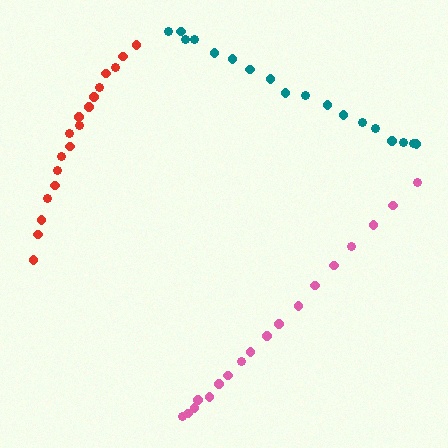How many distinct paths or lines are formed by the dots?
There are 3 distinct paths.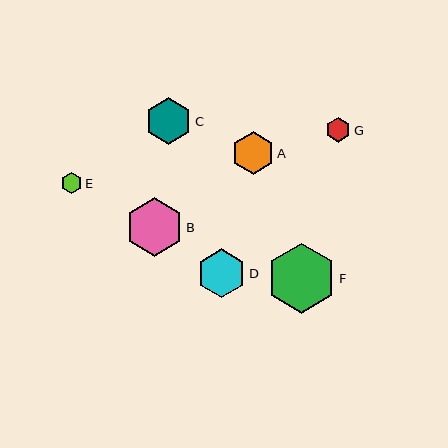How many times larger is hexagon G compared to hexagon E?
Hexagon G is approximately 1.2 times the size of hexagon E.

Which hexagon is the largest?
Hexagon F is the largest with a size of approximately 70 pixels.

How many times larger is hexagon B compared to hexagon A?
Hexagon B is approximately 1.4 times the size of hexagon A.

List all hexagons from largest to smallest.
From largest to smallest: F, B, D, C, A, G, E.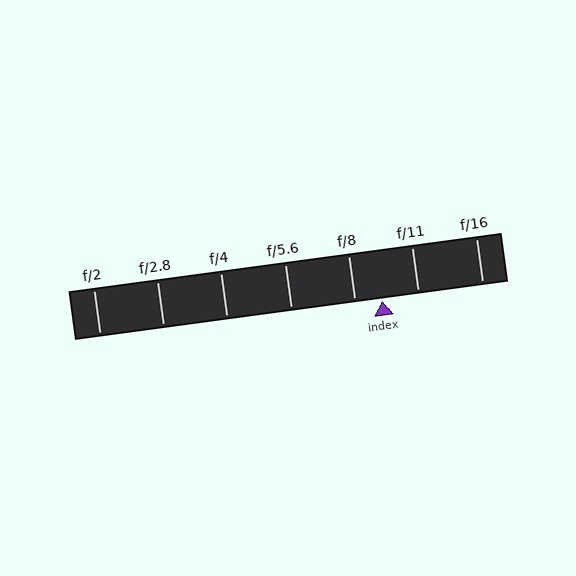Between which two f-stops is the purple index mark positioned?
The index mark is between f/8 and f/11.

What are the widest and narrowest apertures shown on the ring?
The widest aperture shown is f/2 and the narrowest is f/16.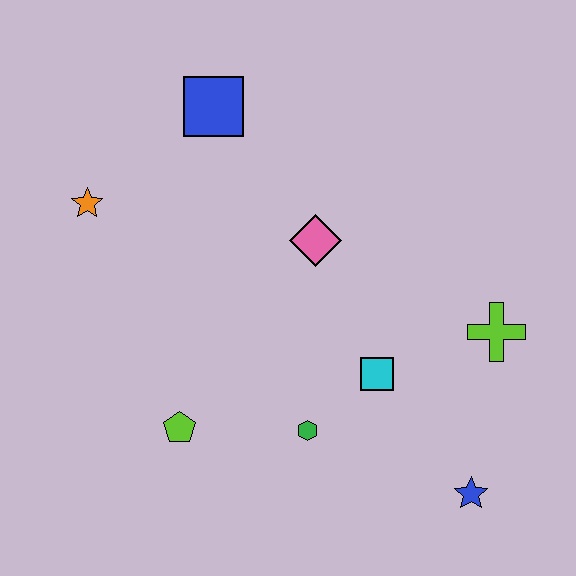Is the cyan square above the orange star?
No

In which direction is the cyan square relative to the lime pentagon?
The cyan square is to the right of the lime pentagon.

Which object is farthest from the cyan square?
The orange star is farthest from the cyan square.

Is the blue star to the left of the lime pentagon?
No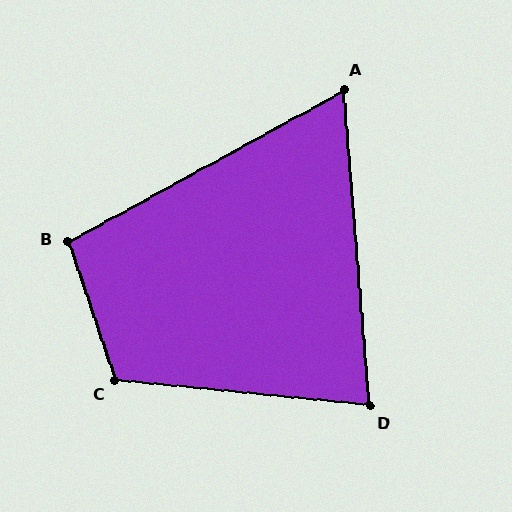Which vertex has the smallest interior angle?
A, at approximately 66 degrees.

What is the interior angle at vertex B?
Approximately 100 degrees (obtuse).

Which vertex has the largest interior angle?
C, at approximately 114 degrees.